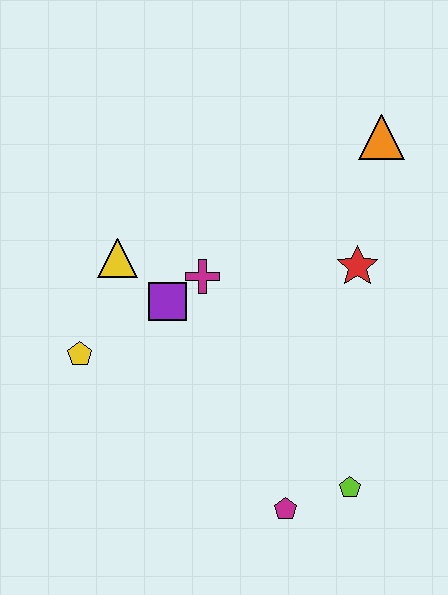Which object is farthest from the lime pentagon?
The orange triangle is farthest from the lime pentagon.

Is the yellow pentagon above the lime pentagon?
Yes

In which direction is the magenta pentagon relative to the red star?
The magenta pentagon is below the red star.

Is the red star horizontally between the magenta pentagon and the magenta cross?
No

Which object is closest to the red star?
The orange triangle is closest to the red star.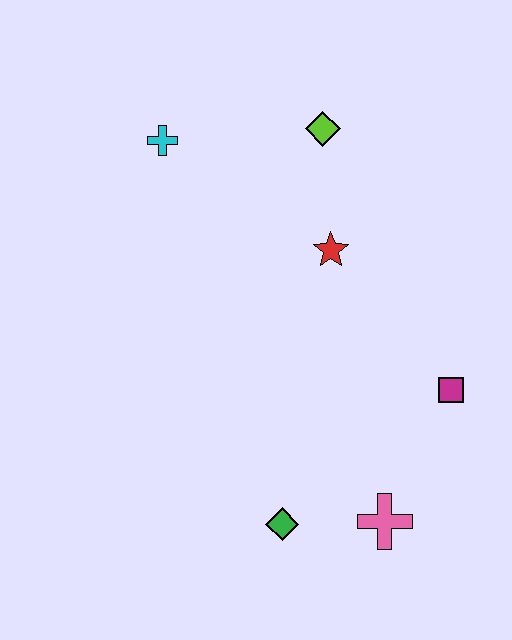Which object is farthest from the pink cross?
The cyan cross is farthest from the pink cross.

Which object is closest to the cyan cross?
The lime diamond is closest to the cyan cross.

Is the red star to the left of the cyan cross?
No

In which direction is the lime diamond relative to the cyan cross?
The lime diamond is to the right of the cyan cross.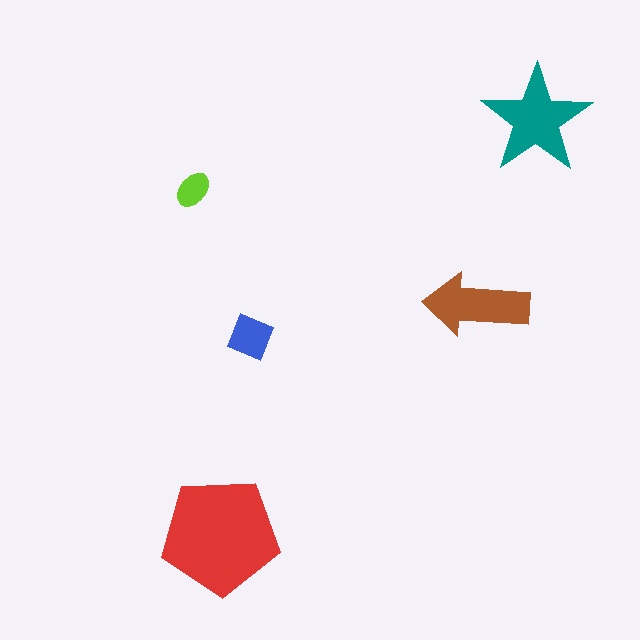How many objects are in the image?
There are 5 objects in the image.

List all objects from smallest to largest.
The lime ellipse, the blue diamond, the brown arrow, the teal star, the red pentagon.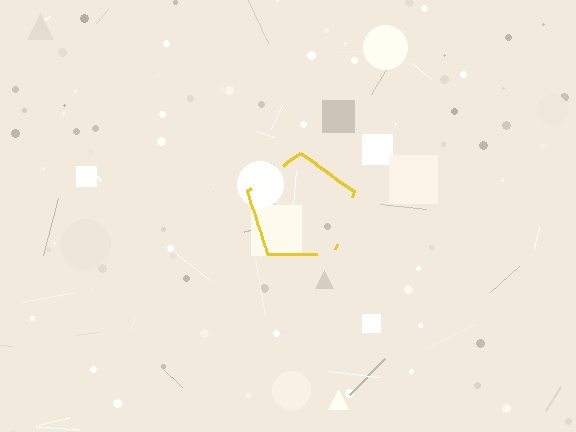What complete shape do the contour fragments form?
The contour fragments form a pentagon.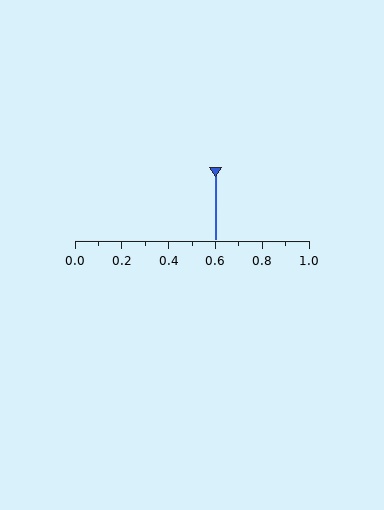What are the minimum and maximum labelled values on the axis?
The axis runs from 0.0 to 1.0.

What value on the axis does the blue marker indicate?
The marker indicates approximately 0.6.